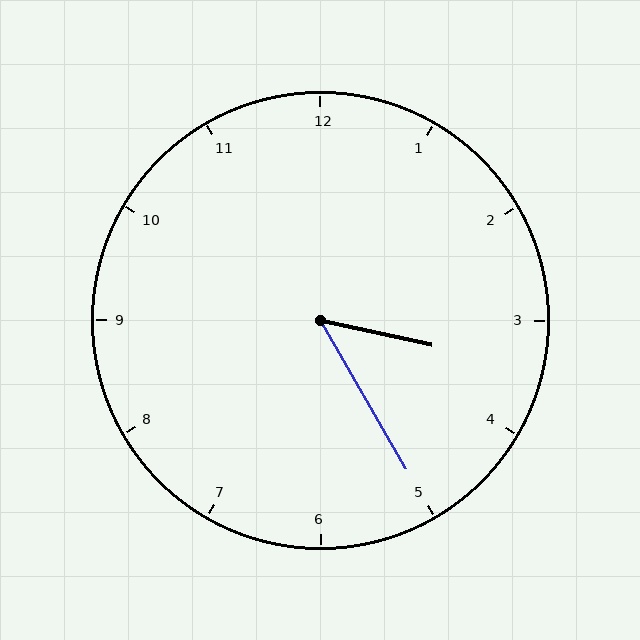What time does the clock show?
3:25.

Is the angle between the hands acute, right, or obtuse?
It is acute.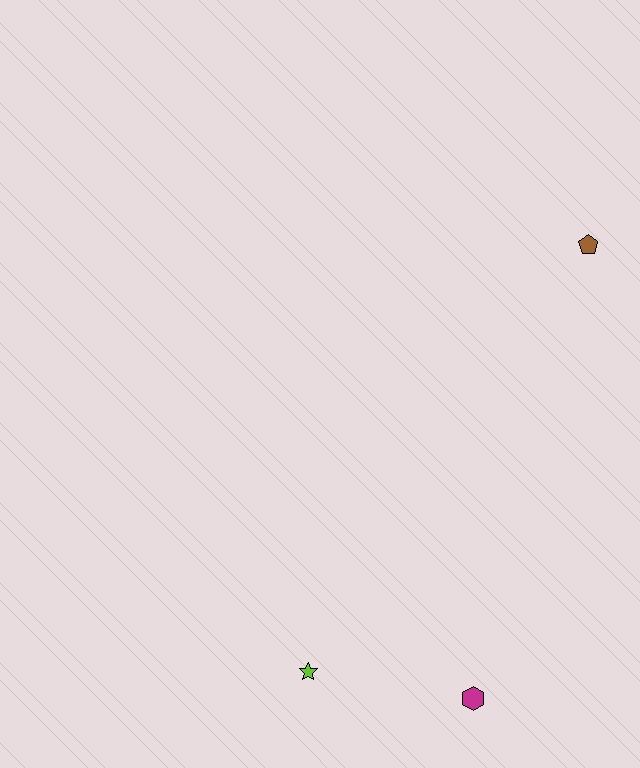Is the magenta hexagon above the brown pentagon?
No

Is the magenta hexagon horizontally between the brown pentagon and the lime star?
Yes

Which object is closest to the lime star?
The magenta hexagon is closest to the lime star.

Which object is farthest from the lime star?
The brown pentagon is farthest from the lime star.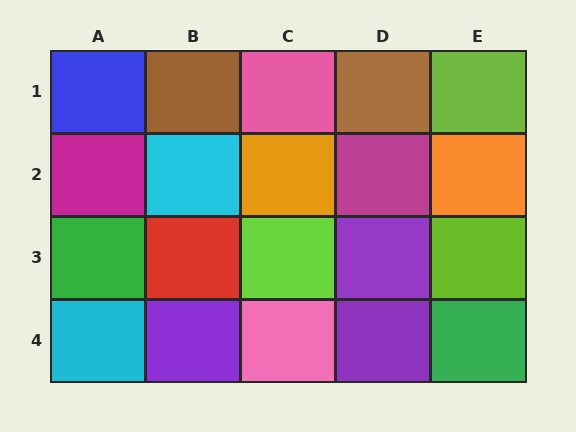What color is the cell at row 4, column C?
Pink.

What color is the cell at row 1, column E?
Lime.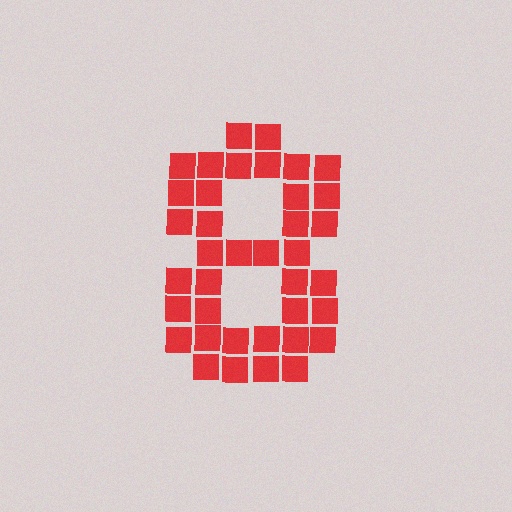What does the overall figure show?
The overall figure shows the digit 8.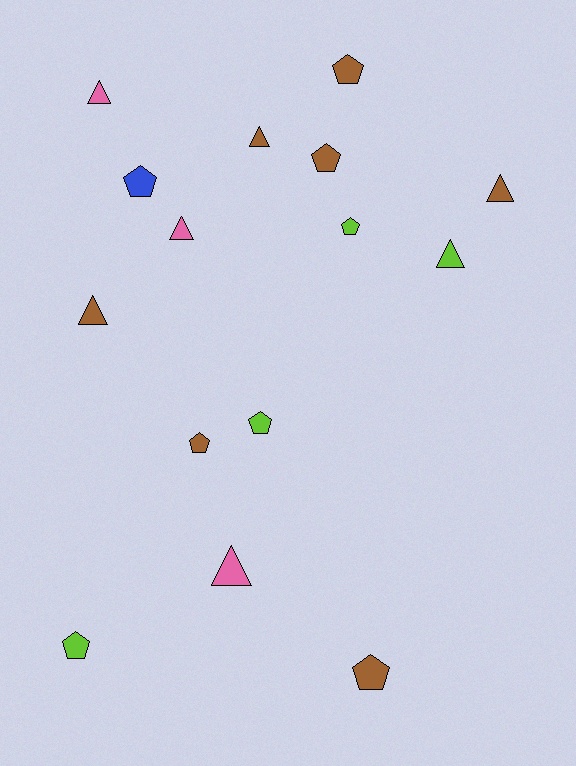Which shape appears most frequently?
Pentagon, with 8 objects.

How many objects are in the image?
There are 15 objects.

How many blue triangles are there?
There are no blue triangles.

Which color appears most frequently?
Brown, with 7 objects.